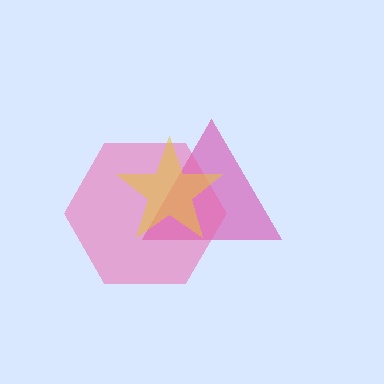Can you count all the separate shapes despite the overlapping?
Yes, there are 3 separate shapes.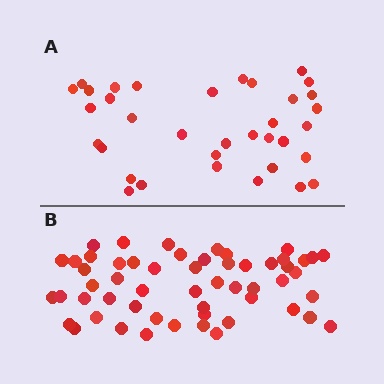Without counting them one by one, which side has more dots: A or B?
Region B (the bottom region) has more dots.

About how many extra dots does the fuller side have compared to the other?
Region B has approximately 20 more dots than region A.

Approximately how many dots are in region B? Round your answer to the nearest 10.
About 60 dots. (The exact count is 55, which rounds to 60.)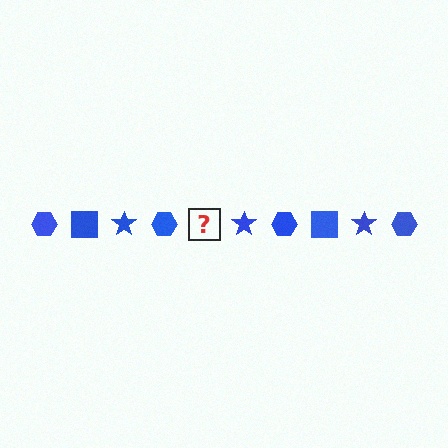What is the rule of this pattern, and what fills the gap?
The rule is that the pattern cycles through hexagon, square, star shapes in blue. The gap should be filled with a blue square.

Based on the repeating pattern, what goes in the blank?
The blank should be a blue square.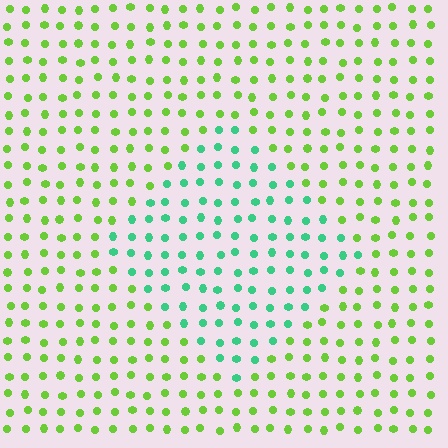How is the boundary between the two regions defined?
The boundary is defined purely by a slight shift in hue (about 52 degrees). Spacing, size, and orientation are identical on both sides.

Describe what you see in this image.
The image is filled with small lime elements in a uniform arrangement. A diamond-shaped region is visible where the elements are tinted to a slightly different hue, forming a subtle color boundary.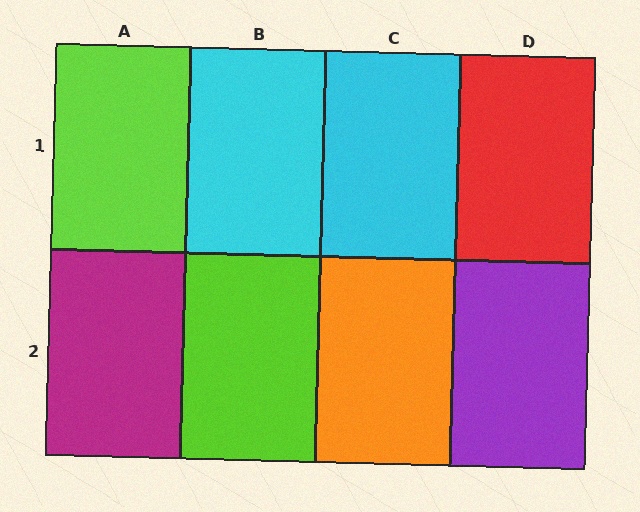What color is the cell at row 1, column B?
Cyan.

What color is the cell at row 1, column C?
Cyan.